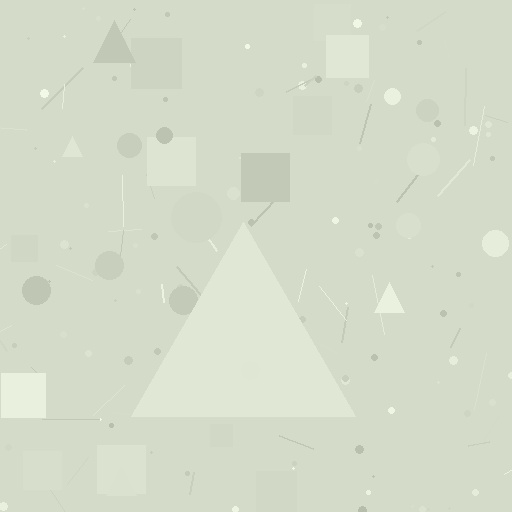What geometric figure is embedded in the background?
A triangle is embedded in the background.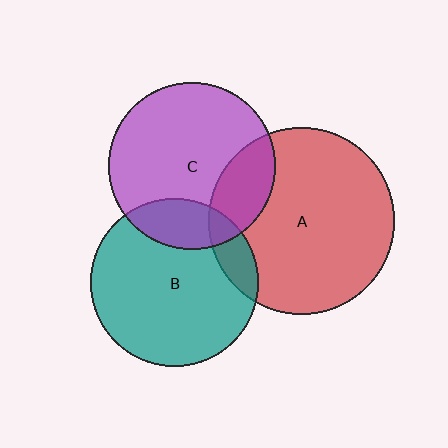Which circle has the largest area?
Circle A (red).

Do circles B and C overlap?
Yes.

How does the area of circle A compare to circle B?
Approximately 1.2 times.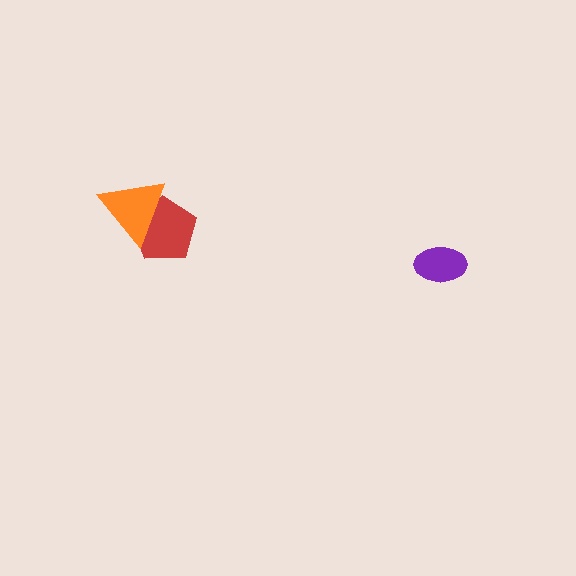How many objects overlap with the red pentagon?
1 object overlaps with the red pentagon.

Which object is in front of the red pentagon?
The orange triangle is in front of the red pentagon.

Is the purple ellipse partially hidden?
No, no other shape covers it.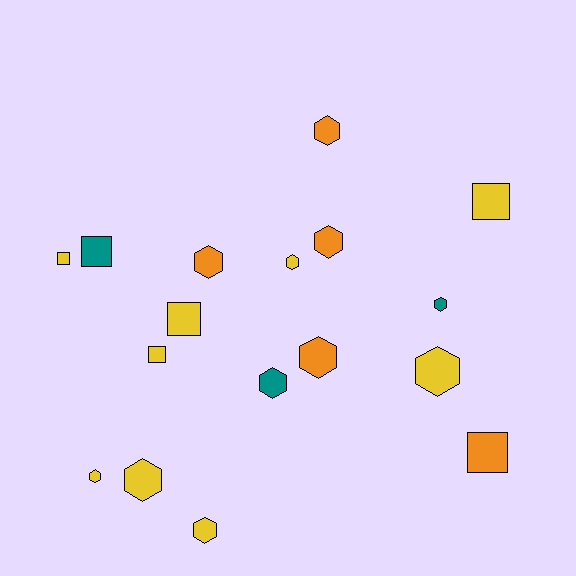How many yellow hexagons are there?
There are 5 yellow hexagons.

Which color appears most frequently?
Yellow, with 9 objects.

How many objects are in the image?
There are 17 objects.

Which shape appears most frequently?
Hexagon, with 11 objects.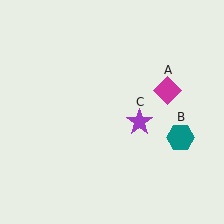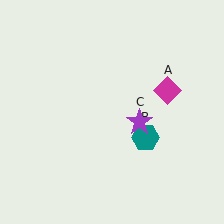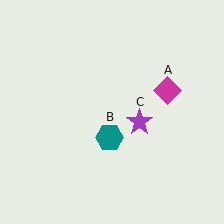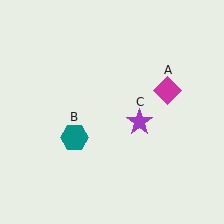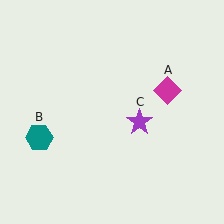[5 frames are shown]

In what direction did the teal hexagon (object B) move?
The teal hexagon (object B) moved left.